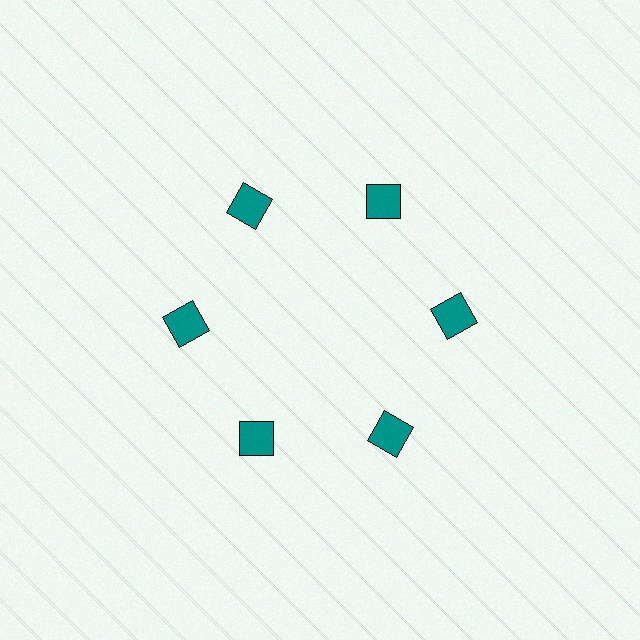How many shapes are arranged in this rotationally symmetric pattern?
There are 6 shapes, arranged in 6 groups of 1.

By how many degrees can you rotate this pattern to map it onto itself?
The pattern maps onto itself every 60 degrees of rotation.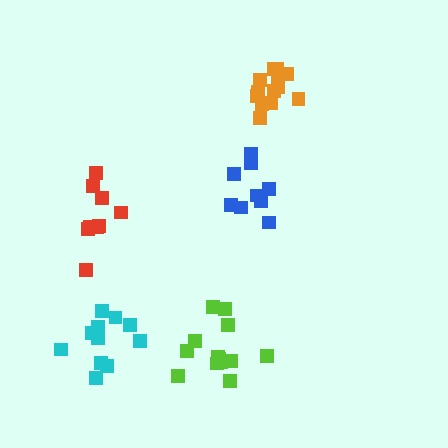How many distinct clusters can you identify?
There are 5 distinct clusters.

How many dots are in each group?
Group 1: 9 dots, Group 2: 12 dots, Group 3: 13 dots, Group 4: 9 dots, Group 5: 14 dots (57 total).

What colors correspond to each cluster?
The clusters are colored: red, cyan, lime, blue, orange.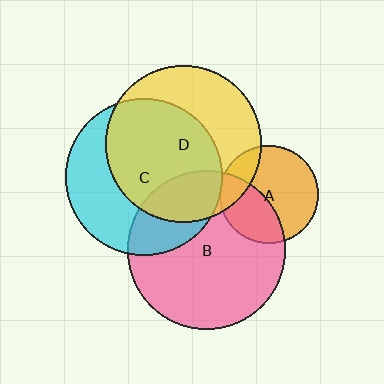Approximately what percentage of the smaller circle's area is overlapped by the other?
Approximately 20%.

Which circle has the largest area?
Circle B (pink).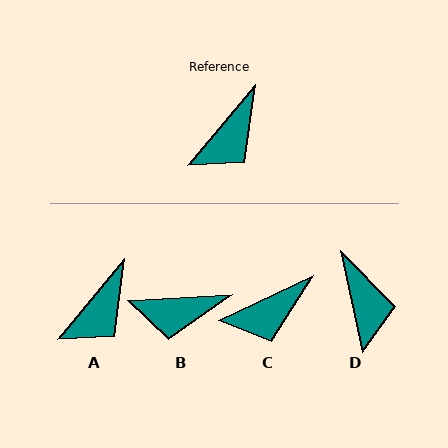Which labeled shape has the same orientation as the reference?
A.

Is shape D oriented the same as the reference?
No, it is off by about 52 degrees.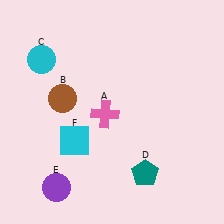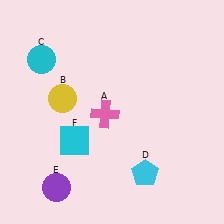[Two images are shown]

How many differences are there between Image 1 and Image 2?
There are 2 differences between the two images.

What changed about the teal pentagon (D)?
In Image 1, D is teal. In Image 2, it changed to cyan.